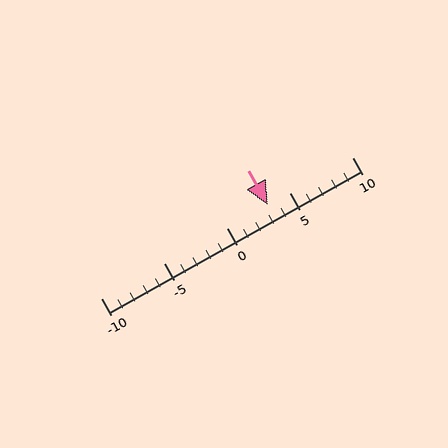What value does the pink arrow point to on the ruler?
The pink arrow points to approximately 3.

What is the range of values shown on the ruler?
The ruler shows values from -10 to 10.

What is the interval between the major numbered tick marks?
The major tick marks are spaced 5 units apart.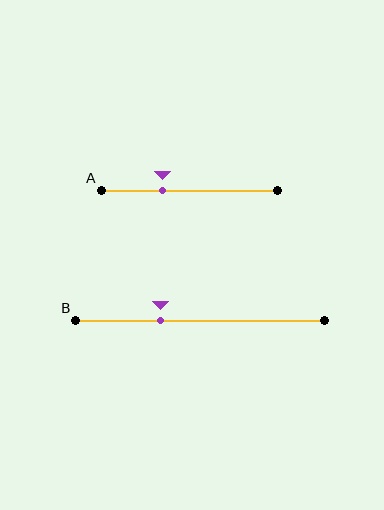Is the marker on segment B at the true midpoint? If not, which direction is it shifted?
No, the marker on segment B is shifted to the left by about 16% of the segment length.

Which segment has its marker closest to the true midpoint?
Segment A has its marker closest to the true midpoint.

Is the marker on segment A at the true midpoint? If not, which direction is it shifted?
No, the marker on segment A is shifted to the left by about 15% of the segment length.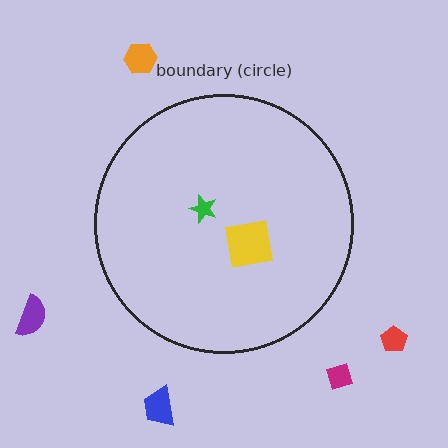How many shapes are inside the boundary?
2 inside, 5 outside.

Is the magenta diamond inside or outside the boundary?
Outside.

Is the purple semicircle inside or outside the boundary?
Outside.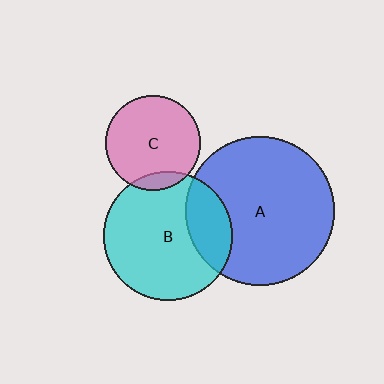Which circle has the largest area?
Circle A (blue).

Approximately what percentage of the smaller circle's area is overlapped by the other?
Approximately 25%.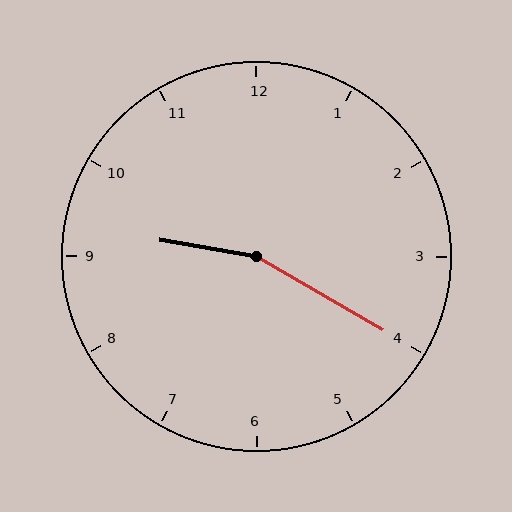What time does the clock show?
9:20.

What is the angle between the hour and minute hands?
Approximately 160 degrees.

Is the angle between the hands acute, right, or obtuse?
It is obtuse.